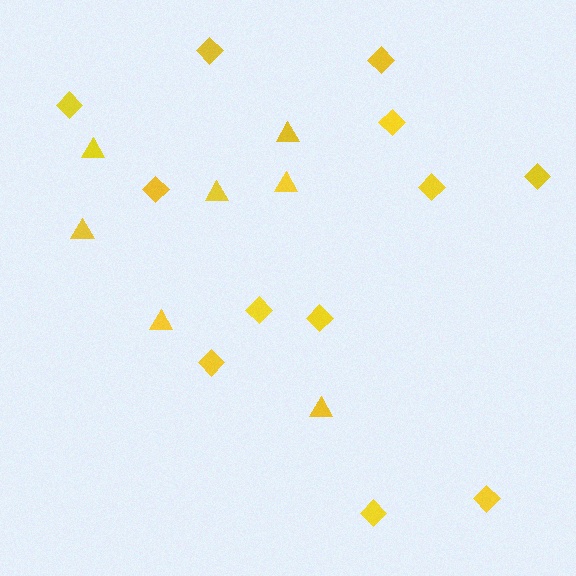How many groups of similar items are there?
There are 2 groups: one group of triangles (7) and one group of diamonds (12).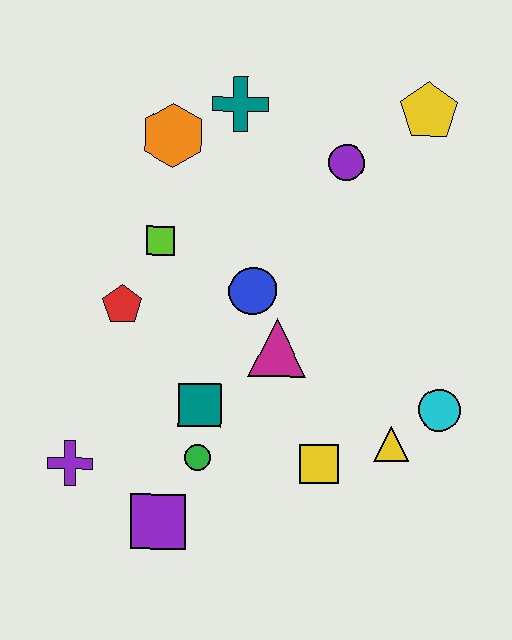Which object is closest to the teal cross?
The orange hexagon is closest to the teal cross.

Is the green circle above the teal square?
No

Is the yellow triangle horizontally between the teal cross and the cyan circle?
Yes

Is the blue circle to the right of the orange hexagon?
Yes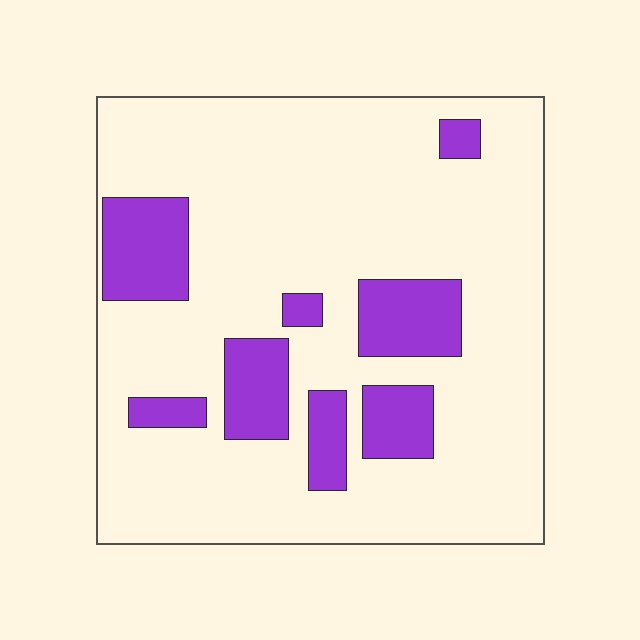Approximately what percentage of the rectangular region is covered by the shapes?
Approximately 20%.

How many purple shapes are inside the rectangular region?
8.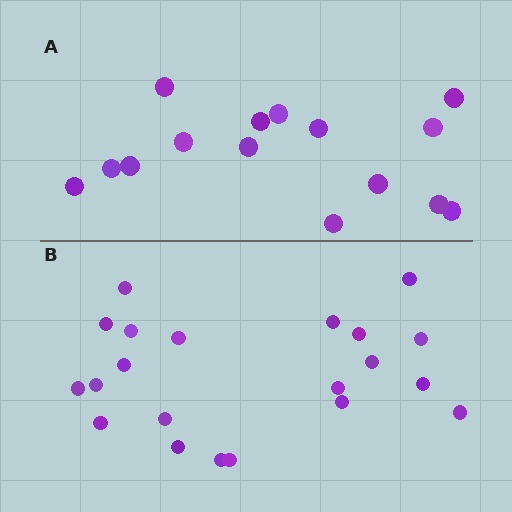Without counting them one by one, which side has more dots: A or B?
Region B (the bottom region) has more dots.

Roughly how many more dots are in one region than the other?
Region B has about 6 more dots than region A.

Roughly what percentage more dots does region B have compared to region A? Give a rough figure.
About 40% more.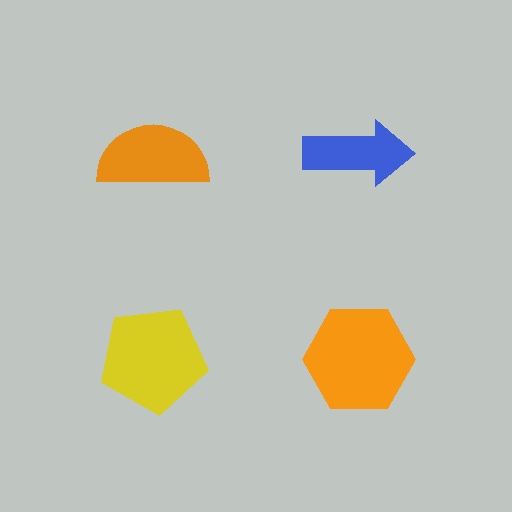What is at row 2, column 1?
A yellow pentagon.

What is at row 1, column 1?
An orange semicircle.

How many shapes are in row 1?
2 shapes.